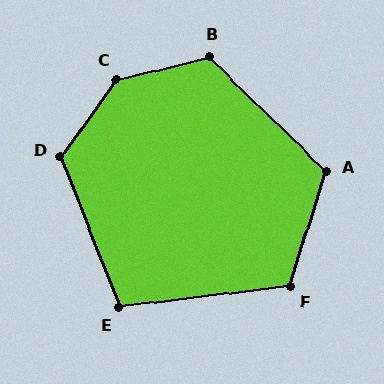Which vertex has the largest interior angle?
C, at approximately 139 degrees.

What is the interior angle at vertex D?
Approximately 123 degrees (obtuse).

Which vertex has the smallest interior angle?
E, at approximately 104 degrees.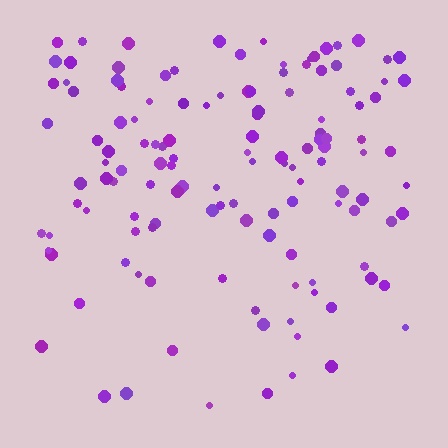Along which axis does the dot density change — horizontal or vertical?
Vertical.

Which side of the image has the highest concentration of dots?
The top.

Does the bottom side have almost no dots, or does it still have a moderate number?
Still a moderate number, just noticeably fewer than the top.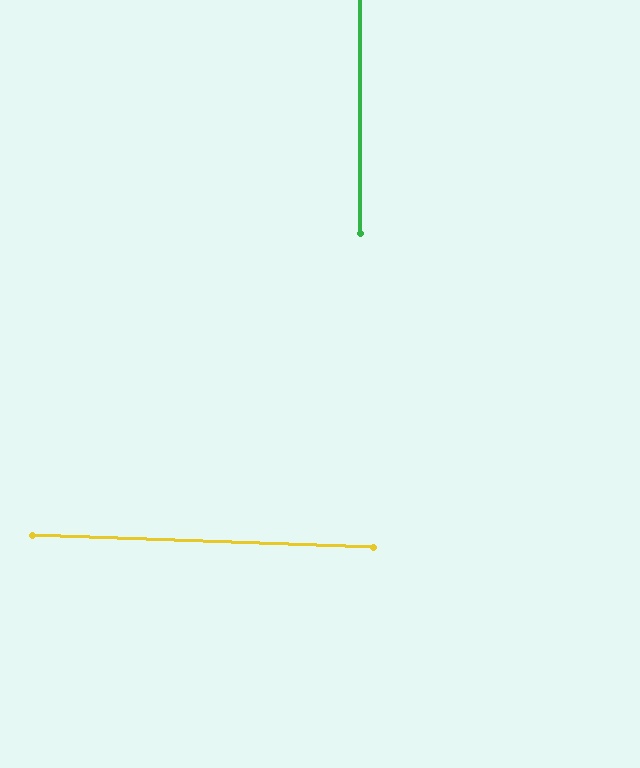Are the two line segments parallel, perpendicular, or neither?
Perpendicular — they meet at approximately 88°.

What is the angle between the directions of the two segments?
Approximately 88 degrees.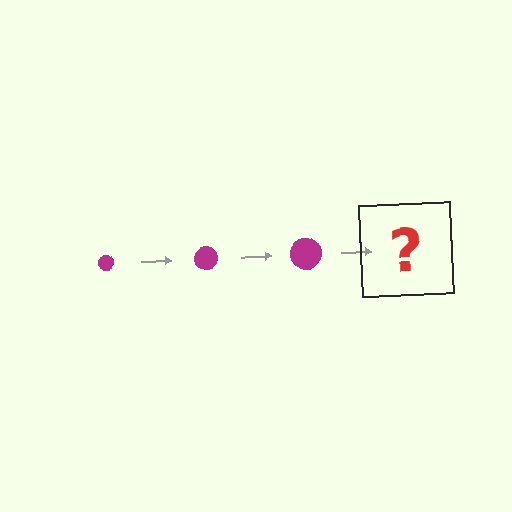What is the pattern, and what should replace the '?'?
The pattern is that the circle gets progressively larger each step. The '?' should be a magenta circle, larger than the previous one.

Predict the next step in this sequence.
The next step is a magenta circle, larger than the previous one.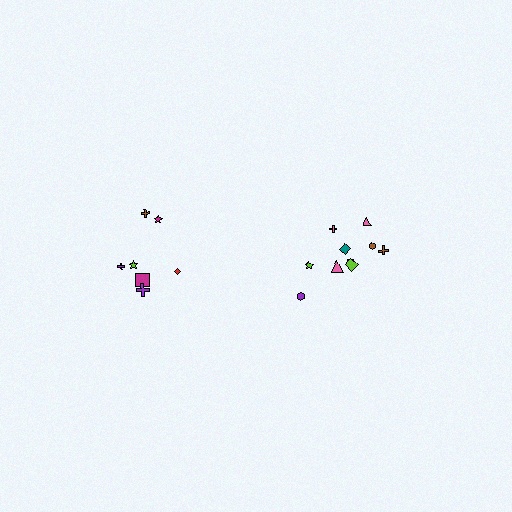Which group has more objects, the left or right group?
The right group.